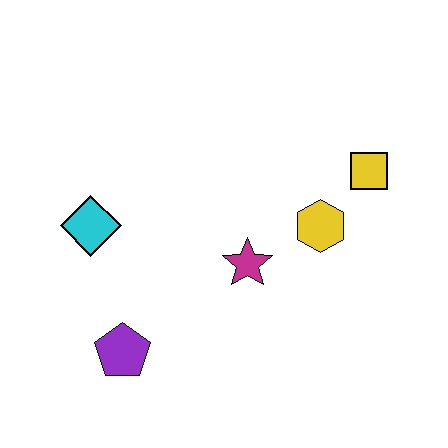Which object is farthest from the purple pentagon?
The yellow square is farthest from the purple pentagon.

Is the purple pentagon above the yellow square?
No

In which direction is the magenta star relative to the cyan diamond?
The magenta star is to the right of the cyan diamond.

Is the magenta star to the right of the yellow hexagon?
No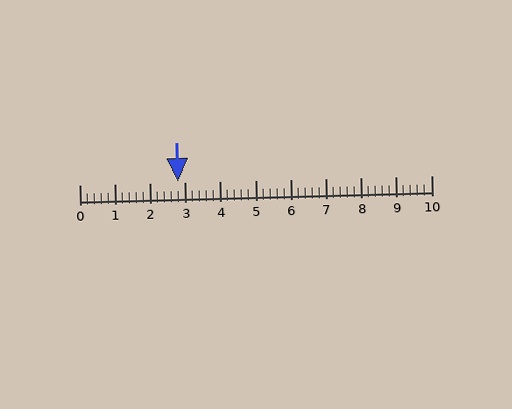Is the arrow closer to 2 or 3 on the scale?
The arrow is closer to 3.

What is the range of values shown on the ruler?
The ruler shows values from 0 to 10.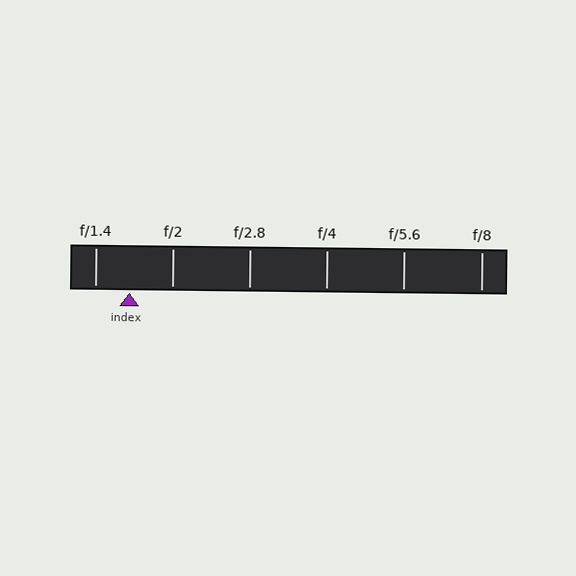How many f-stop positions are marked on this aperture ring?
There are 6 f-stop positions marked.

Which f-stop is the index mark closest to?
The index mark is closest to f/1.4.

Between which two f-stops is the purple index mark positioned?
The index mark is between f/1.4 and f/2.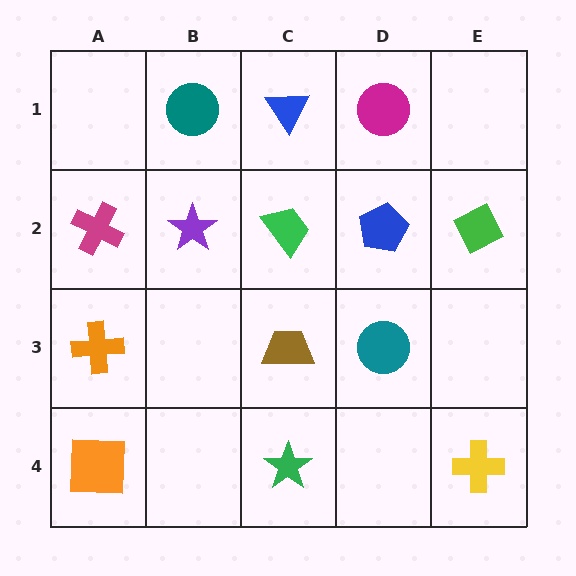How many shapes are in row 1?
3 shapes.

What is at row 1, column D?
A magenta circle.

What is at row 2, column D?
A blue pentagon.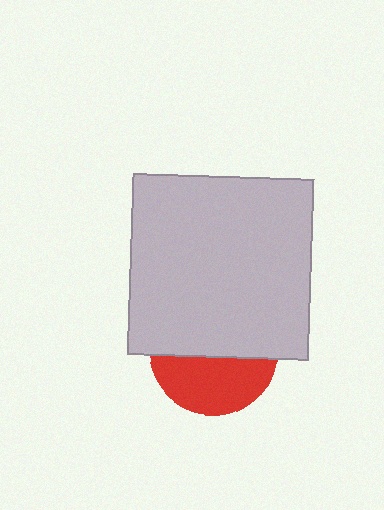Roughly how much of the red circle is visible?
A small part of it is visible (roughly 44%).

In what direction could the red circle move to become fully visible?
The red circle could move down. That would shift it out from behind the light gray square entirely.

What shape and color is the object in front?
The object in front is a light gray square.